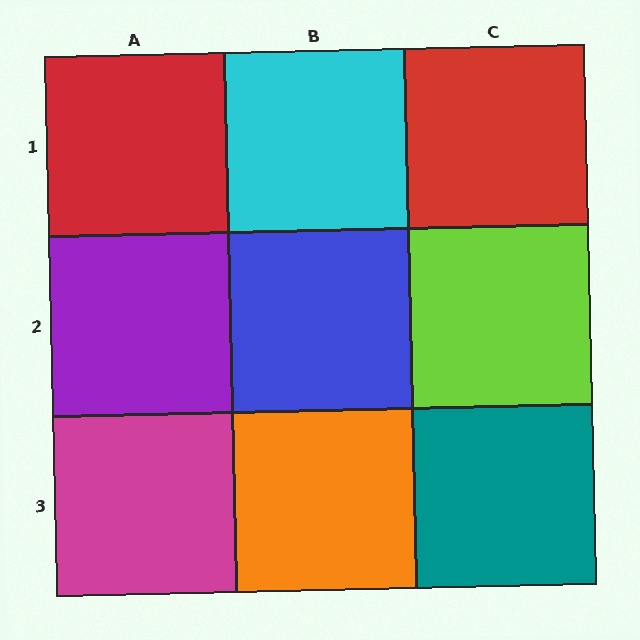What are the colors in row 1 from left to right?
Red, cyan, red.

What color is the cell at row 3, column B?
Orange.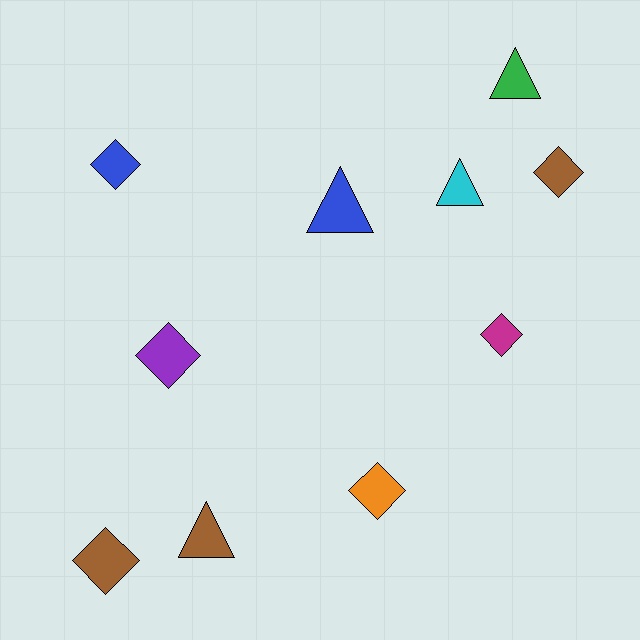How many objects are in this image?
There are 10 objects.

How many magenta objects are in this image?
There is 1 magenta object.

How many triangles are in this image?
There are 4 triangles.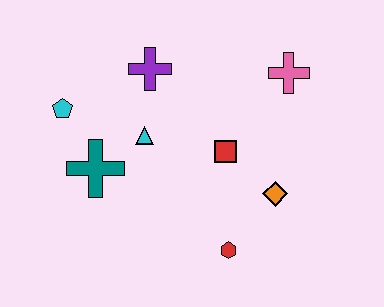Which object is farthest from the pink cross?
The cyan pentagon is farthest from the pink cross.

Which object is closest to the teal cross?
The cyan triangle is closest to the teal cross.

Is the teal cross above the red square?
No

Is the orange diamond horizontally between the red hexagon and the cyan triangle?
No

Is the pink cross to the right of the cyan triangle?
Yes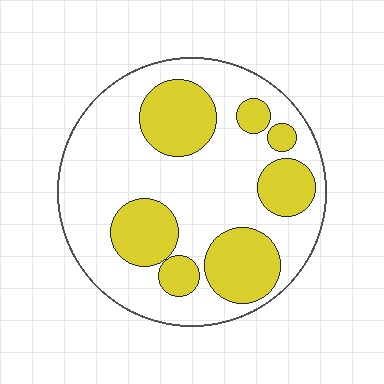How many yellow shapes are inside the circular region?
7.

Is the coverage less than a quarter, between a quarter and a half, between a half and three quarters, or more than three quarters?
Between a quarter and a half.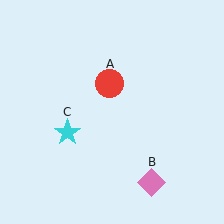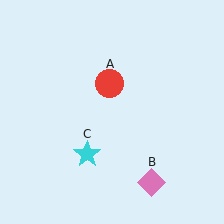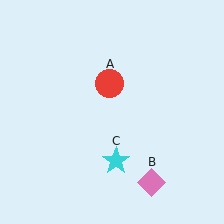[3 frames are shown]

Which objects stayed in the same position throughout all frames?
Red circle (object A) and pink diamond (object B) remained stationary.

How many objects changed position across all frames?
1 object changed position: cyan star (object C).